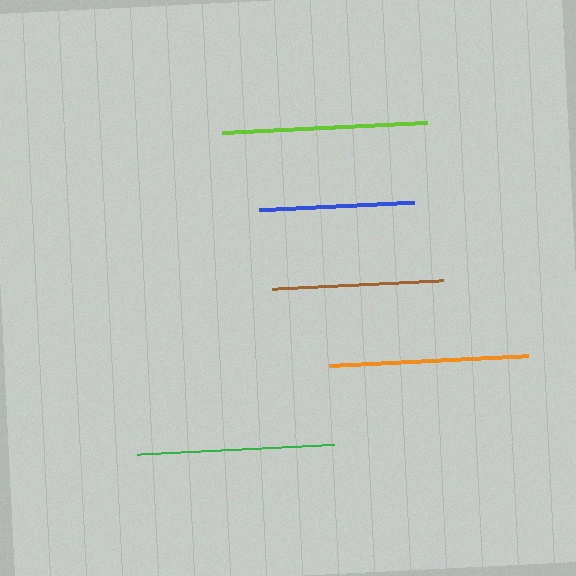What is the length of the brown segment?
The brown segment is approximately 171 pixels long.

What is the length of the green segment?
The green segment is approximately 196 pixels long.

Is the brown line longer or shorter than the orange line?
The orange line is longer than the brown line.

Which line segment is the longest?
The lime line is the longest at approximately 205 pixels.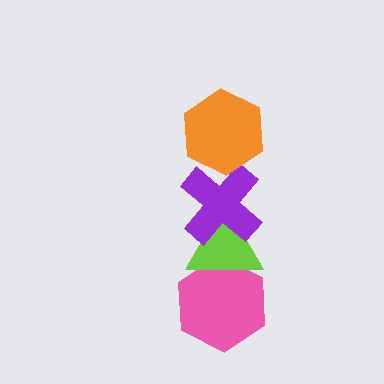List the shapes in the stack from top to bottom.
From top to bottom: the orange hexagon, the purple cross, the lime triangle, the pink hexagon.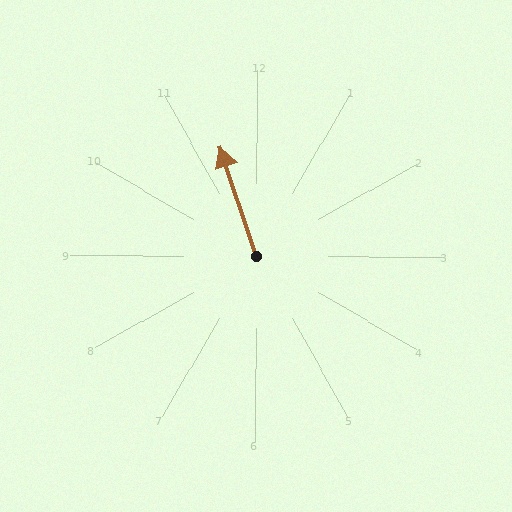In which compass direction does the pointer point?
North.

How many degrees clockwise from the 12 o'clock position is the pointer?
Approximately 342 degrees.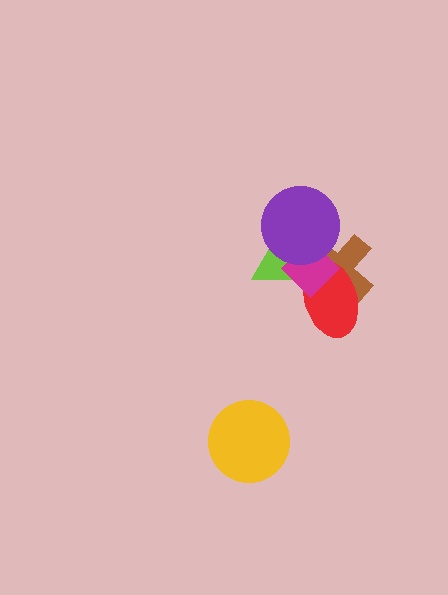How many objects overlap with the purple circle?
3 objects overlap with the purple circle.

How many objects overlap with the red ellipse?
3 objects overlap with the red ellipse.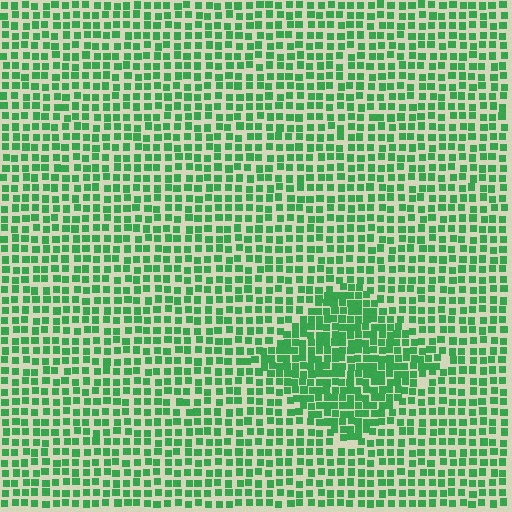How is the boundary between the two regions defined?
The boundary is defined by a change in element density (approximately 1.7x ratio). All elements are the same color, size, and shape.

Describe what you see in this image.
The image contains small green elements arranged at two different densities. A diamond-shaped region is visible where the elements are more densely packed than the surrounding area.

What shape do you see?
I see a diamond.